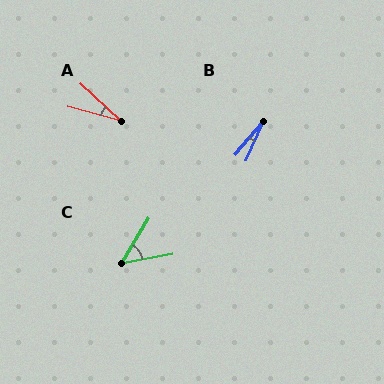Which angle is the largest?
C, at approximately 48 degrees.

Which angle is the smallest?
B, at approximately 16 degrees.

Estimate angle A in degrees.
Approximately 28 degrees.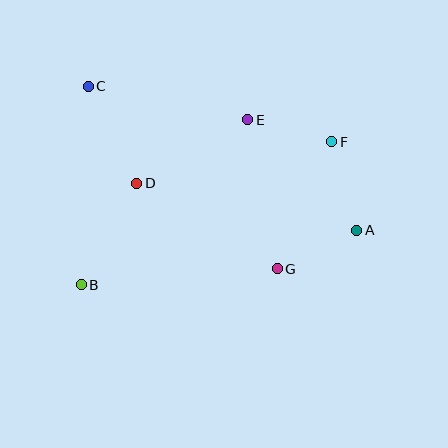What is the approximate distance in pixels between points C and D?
The distance between C and D is approximately 108 pixels.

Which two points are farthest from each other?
Points A and C are farthest from each other.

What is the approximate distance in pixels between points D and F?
The distance between D and F is approximately 199 pixels.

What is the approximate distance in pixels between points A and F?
The distance between A and F is approximately 92 pixels.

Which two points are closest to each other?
Points E and F are closest to each other.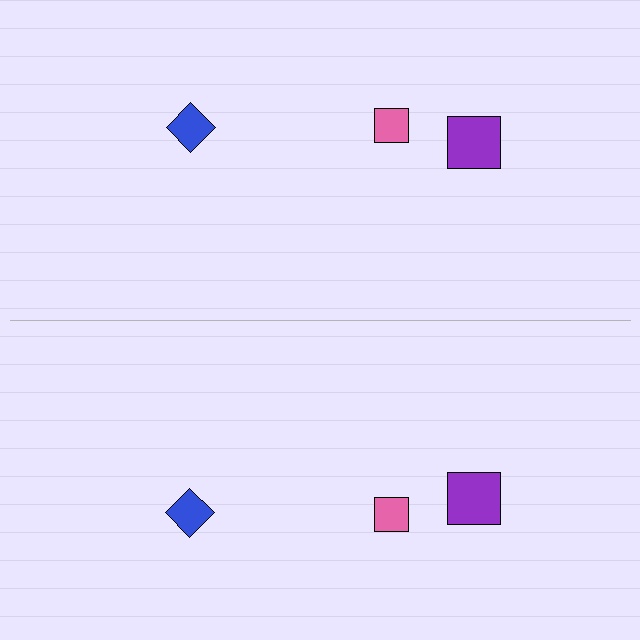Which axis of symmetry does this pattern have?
The pattern has a horizontal axis of symmetry running through the center of the image.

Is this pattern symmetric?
Yes, this pattern has bilateral (reflection) symmetry.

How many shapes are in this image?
There are 6 shapes in this image.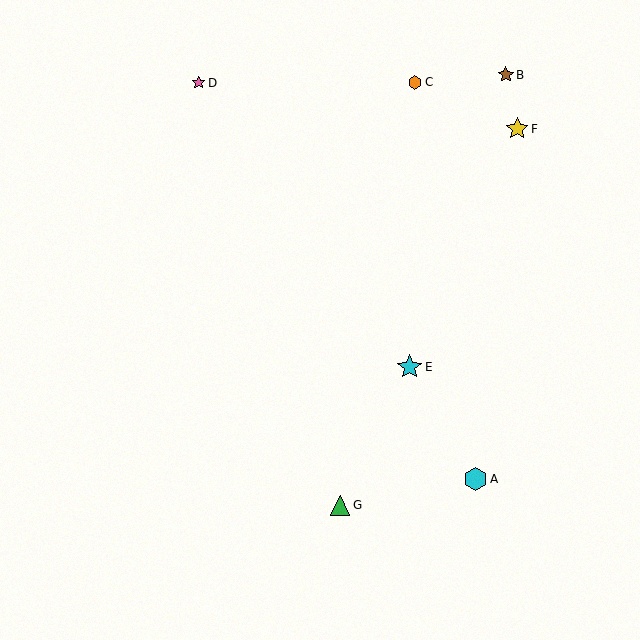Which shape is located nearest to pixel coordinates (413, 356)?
The cyan star (labeled E) at (409, 367) is nearest to that location.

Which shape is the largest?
The cyan star (labeled E) is the largest.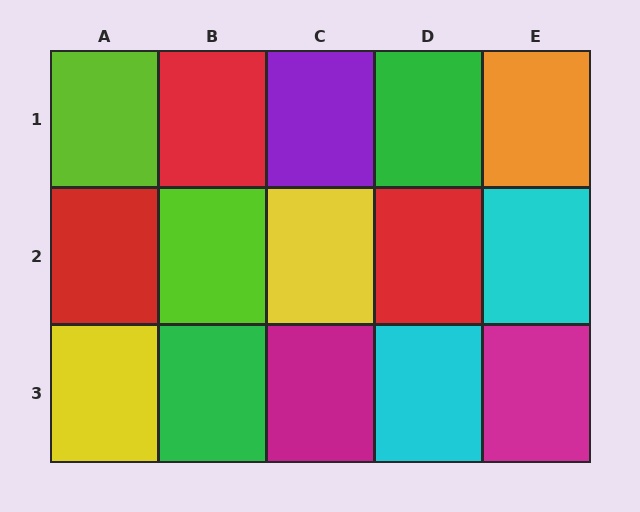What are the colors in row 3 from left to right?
Yellow, green, magenta, cyan, magenta.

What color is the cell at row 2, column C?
Yellow.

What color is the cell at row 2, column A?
Red.